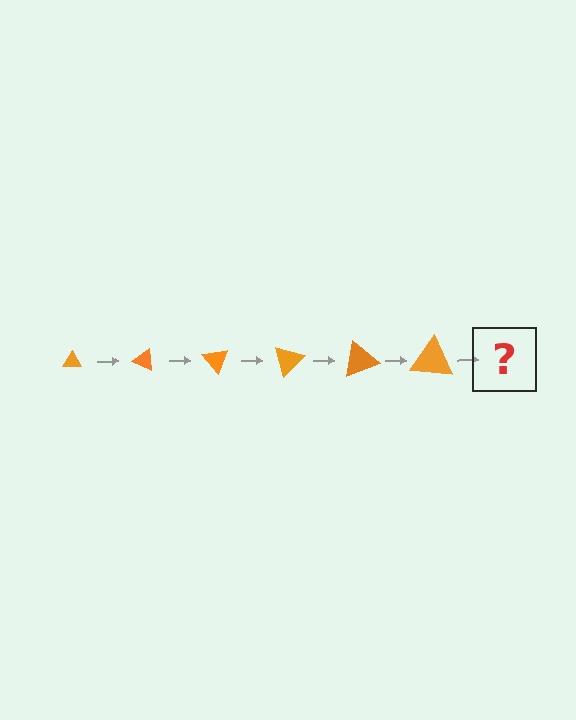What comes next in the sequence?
The next element should be a triangle, larger than the previous one and rotated 150 degrees from the start.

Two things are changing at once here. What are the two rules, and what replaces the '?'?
The two rules are that the triangle grows larger each step and it rotates 25 degrees each step. The '?' should be a triangle, larger than the previous one and rotated 150 degrees from the start.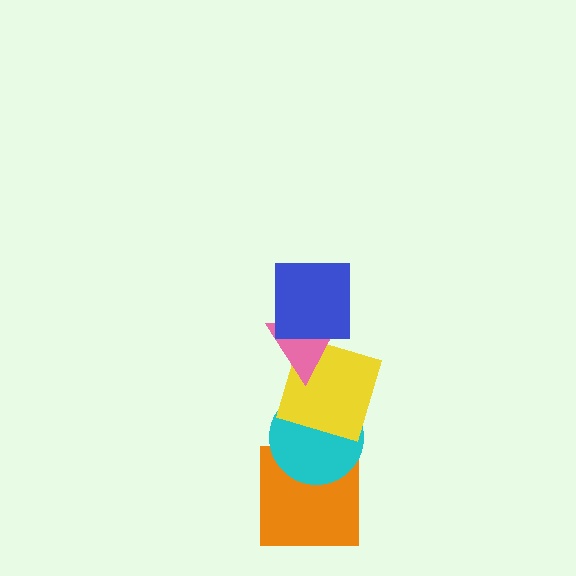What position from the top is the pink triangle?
The pink triangle is 2nd from the top.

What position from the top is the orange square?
The orange square is 5th from the top.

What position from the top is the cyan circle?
The cyan circle is 4th from the top.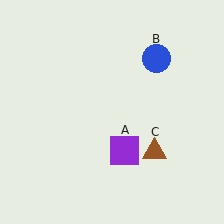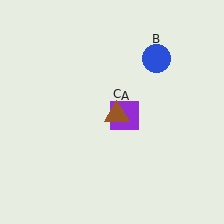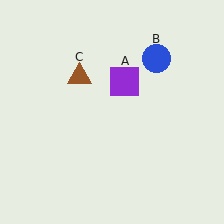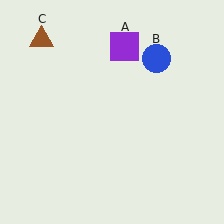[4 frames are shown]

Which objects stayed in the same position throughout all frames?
Blue circle (object B) remained stationary.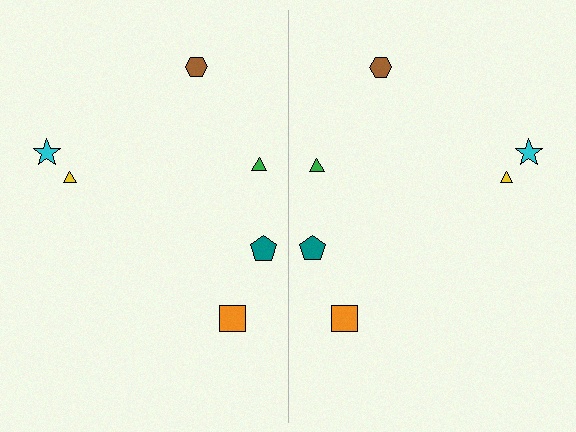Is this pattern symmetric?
Yes, this pattern has bilateral (reflection) symmetry.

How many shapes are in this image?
There are 12 shapes in this image.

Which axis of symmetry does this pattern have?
The pattern has a vertical axis of symmetry running through the center of the image.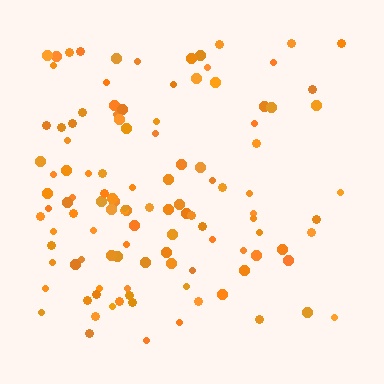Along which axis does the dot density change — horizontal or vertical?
Horizontal.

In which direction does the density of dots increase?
From right to left, with the left side densest.